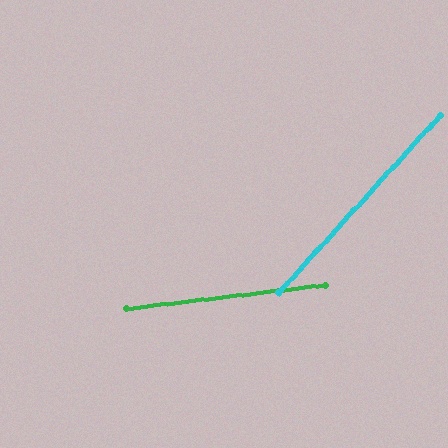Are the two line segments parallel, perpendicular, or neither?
Neither parallel nor perpendicular — they differ by about 41°.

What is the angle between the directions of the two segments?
Approximately 41 degrees.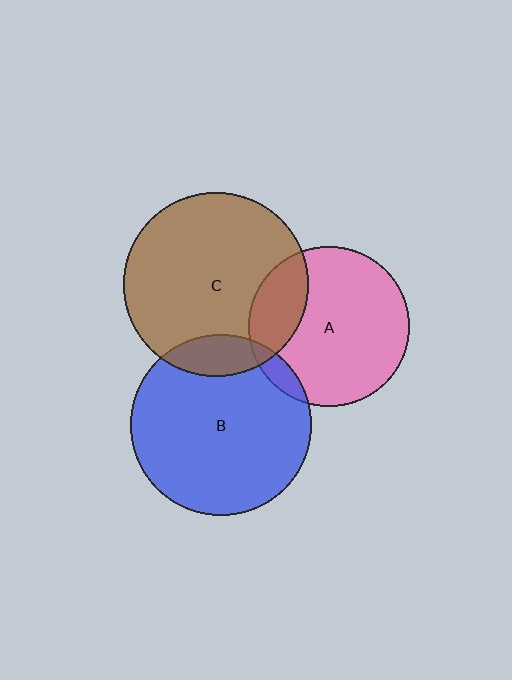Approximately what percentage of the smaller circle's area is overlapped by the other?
Approximately 20%.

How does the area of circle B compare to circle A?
Approximately 1.3 times.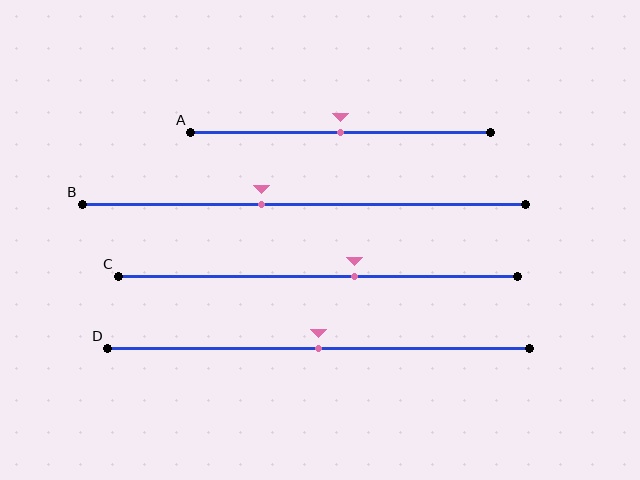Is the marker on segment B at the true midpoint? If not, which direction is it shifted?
No, the marker on segment B is shifted to the left by about 10% of the segment length.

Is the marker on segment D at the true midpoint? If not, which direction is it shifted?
Yes, the marker on segment D is at the true midpoint.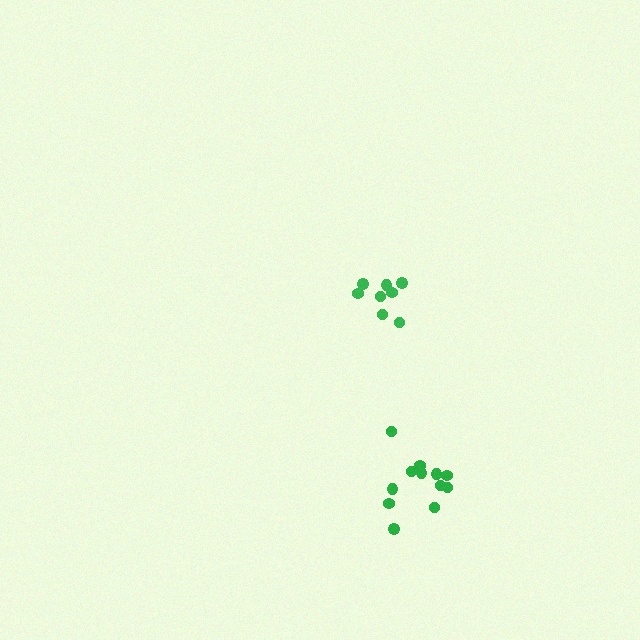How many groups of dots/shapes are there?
There are 2 groups.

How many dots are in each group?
Group 1: 8 dots, Group 2: 12 dots (20 total).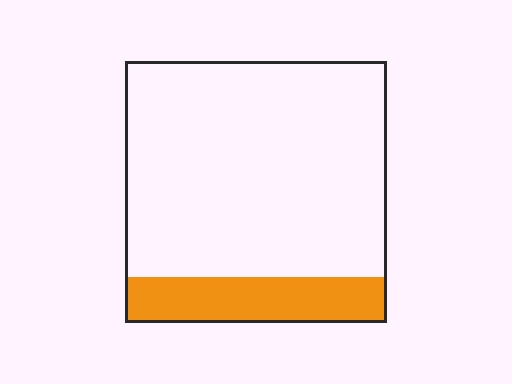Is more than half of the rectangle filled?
No.